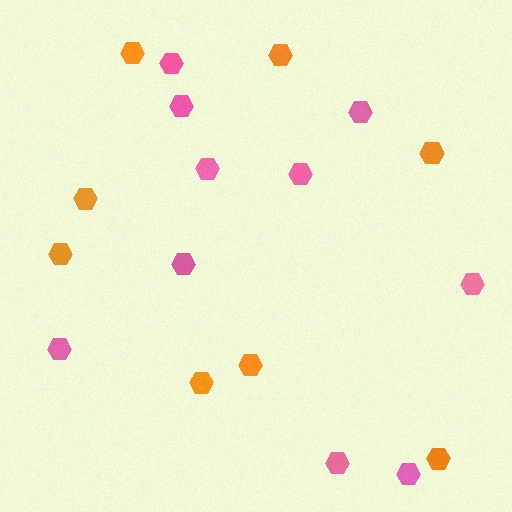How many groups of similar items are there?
There are 2 groups: one group of pink hexagons (10) and one group of orange hexagons (8).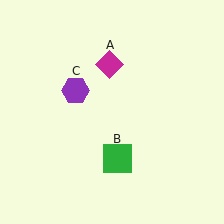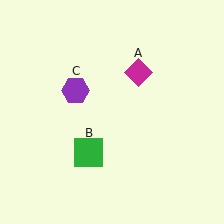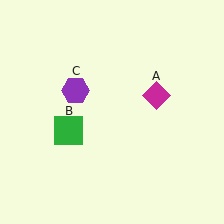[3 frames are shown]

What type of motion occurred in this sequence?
The magenta diamond (object A), green square (object B) rotated clockwise around the center of the scene.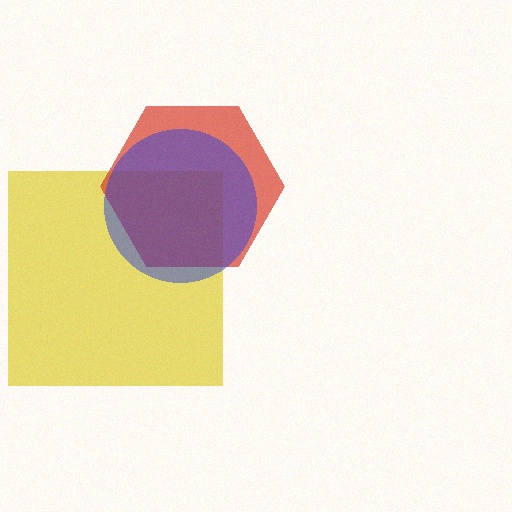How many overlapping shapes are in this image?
There are 3 overlapping shapes in the image.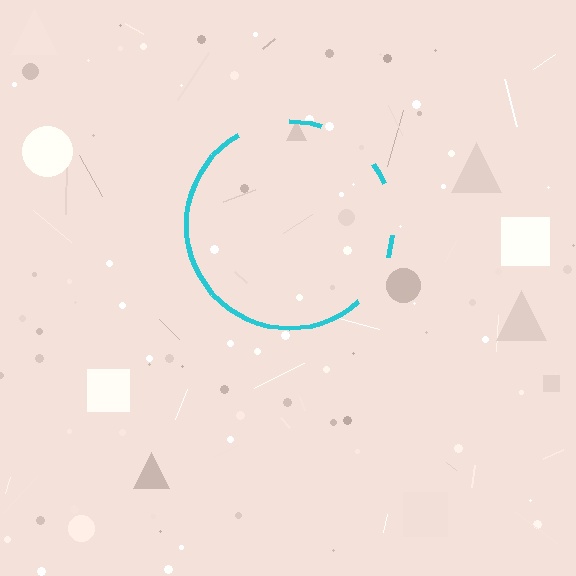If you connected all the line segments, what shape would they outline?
They would outline a circle.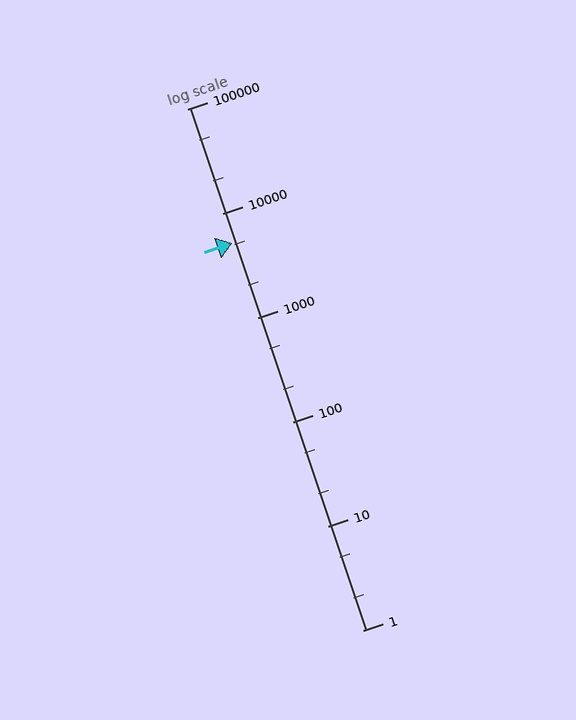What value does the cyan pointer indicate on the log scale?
The pointer indicates approximately 5200.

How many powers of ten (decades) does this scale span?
The scale spans 5 decades, from 1 to 100000.